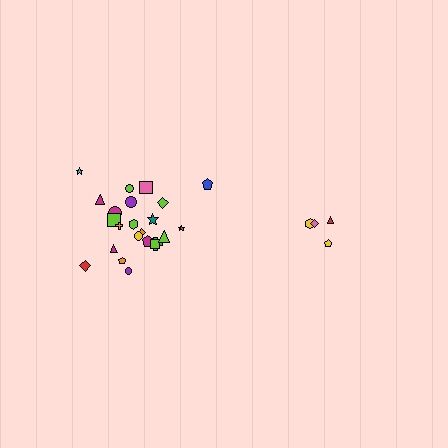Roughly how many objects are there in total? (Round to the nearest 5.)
Roughly 30 objects in total.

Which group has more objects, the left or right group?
The left group.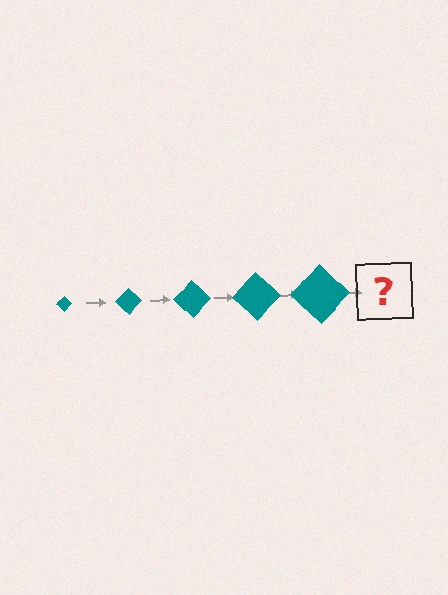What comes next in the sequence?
The next element should be a teal diamond, larger than the previous one.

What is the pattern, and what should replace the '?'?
The pattern is that the diamond gets progressively larger each step. The '?' should be a teal diamond, larger than the previous one.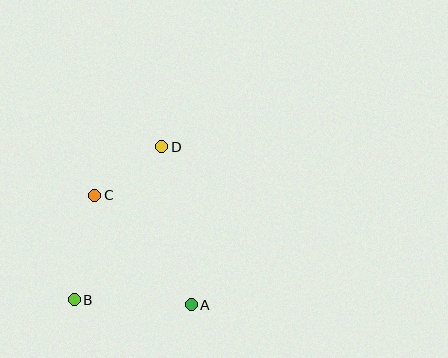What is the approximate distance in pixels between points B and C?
The distance between B and C is approximately 107 pixels.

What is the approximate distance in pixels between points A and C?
The distance between A and C is approximately 146 pixels.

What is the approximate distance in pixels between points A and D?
The distance between A and D is approximately 161 pixels.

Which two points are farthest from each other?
Points B and D are farthest from each other.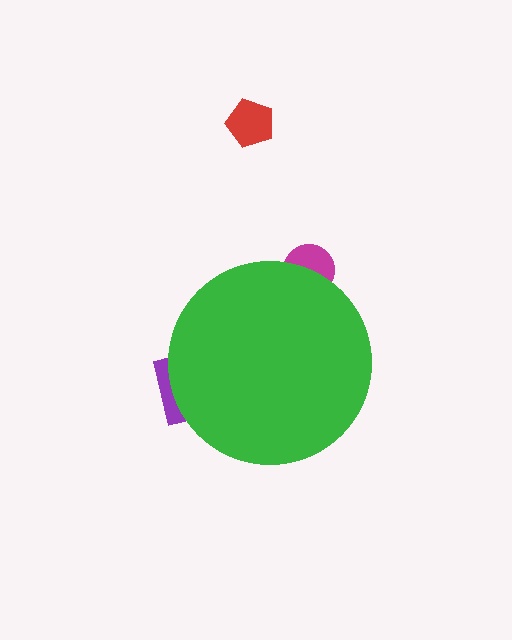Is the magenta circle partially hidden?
Yes, the magenta circle is partially hidden behind the green circle.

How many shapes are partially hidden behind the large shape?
2 shapes are partially hidden.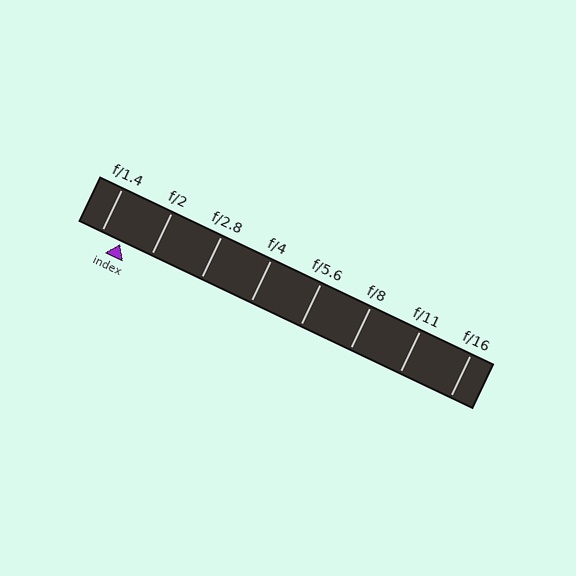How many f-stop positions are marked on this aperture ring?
There are 8 f-stop positions marked.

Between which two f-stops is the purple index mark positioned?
The index mark is between f/1.4 and f/2.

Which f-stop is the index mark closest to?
The index mark is closest to f/1.4.